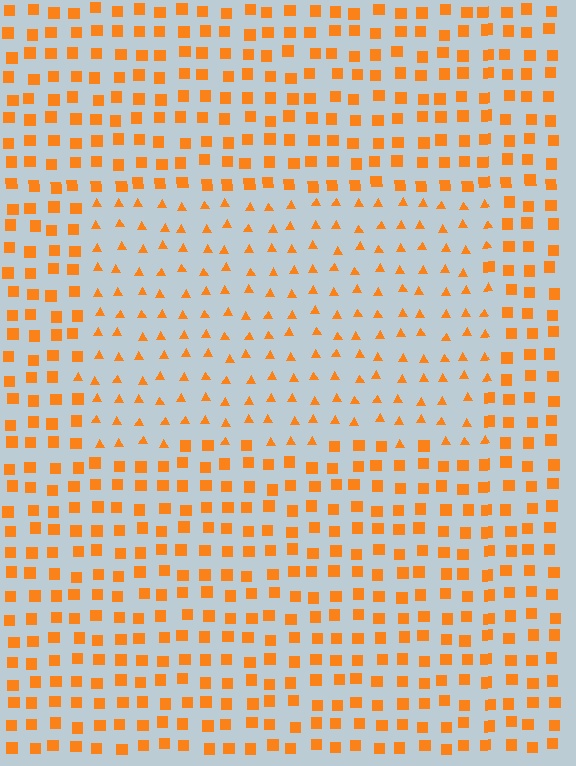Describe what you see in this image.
The image is filled with small orange elements arranged in a uniform grid. A rectangle-shaped region contains triangles, while the surrounding area contains squares. The boundary is defined purely by the change in element shape.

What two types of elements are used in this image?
The image uses triangles inside the rectangle region and squares outside it.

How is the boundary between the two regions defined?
The boundary is defined by a change in element shape: triangles inside vs. squares outside. All elements share the same color and spacing.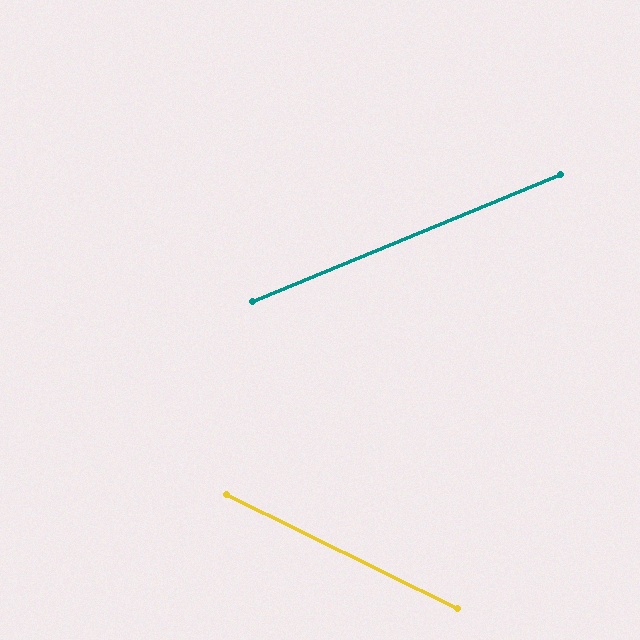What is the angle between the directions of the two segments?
Approximately 49 degrees.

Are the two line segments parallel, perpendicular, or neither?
Neither parallel nor perpendicular — they differ by about 49°.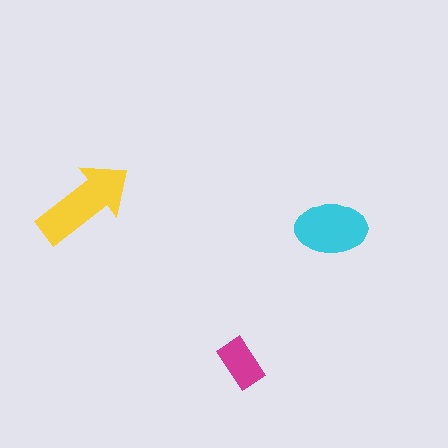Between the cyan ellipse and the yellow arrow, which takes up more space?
The yellow arrow.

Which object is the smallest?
The magenta rectangle.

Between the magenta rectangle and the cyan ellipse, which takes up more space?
The cyan ellipse.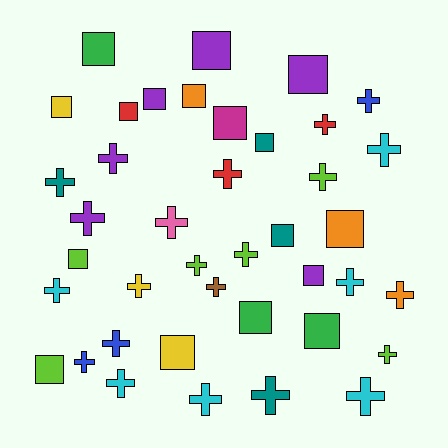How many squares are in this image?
There are 17 squares.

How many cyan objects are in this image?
There are 6 cyan objects.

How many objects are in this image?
There are 40 objects.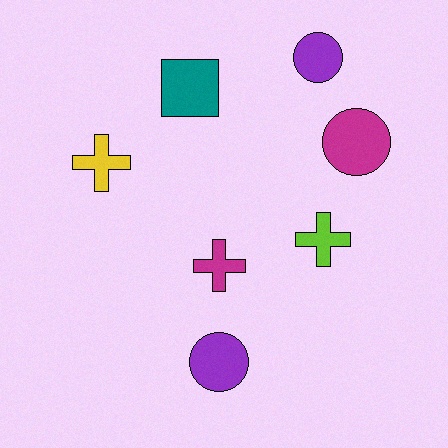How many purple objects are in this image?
There are 2 purple objects.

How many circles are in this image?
There are 3 circles.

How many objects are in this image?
There are 7 objects.